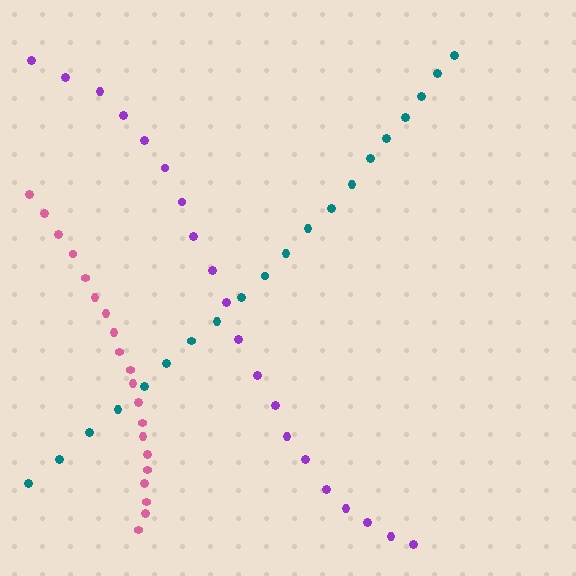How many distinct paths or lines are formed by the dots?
There are 3 distinct paths.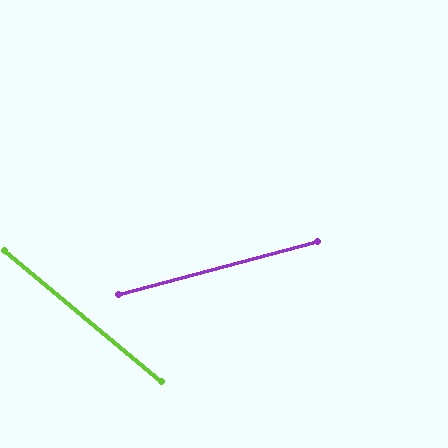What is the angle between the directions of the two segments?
Approximately 55 degrees.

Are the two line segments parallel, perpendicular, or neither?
Neither parallel nor perpendicular — they differ by about 55°.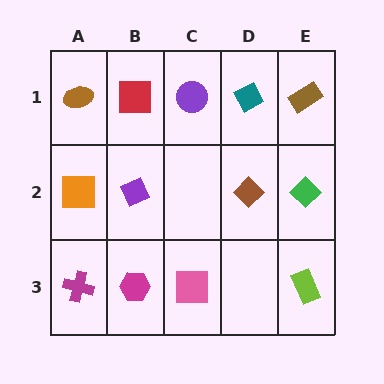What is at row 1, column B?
A red square.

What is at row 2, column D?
A brown diamond.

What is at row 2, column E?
A green diamond.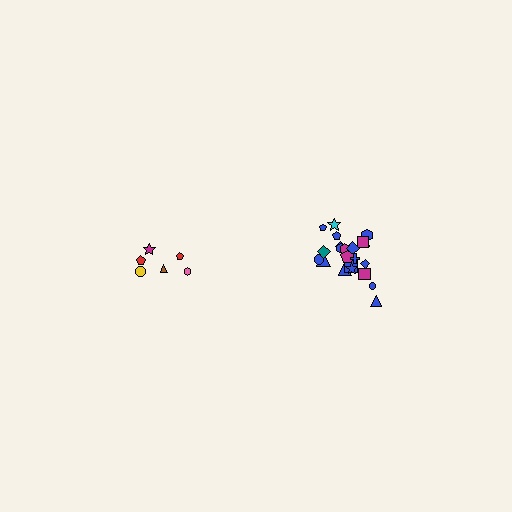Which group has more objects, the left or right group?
The right group.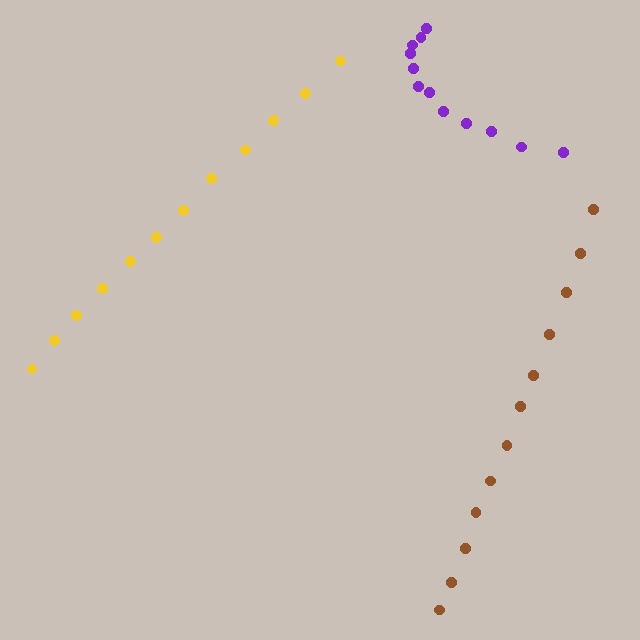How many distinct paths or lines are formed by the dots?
There are 3 distinct paths.